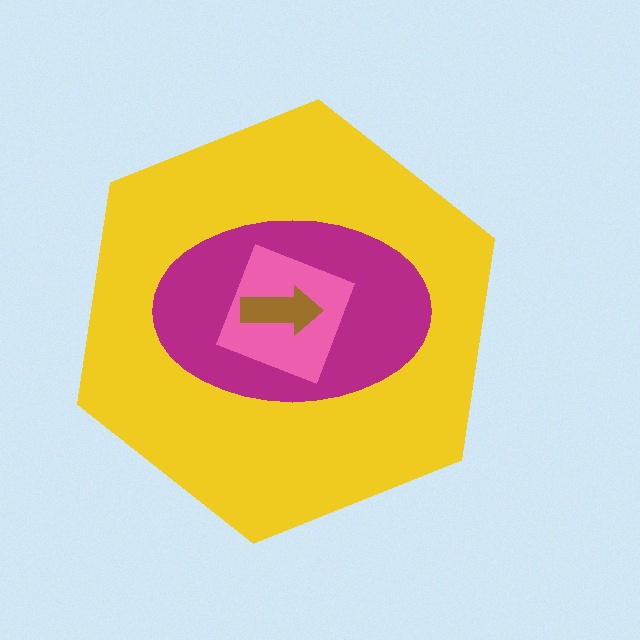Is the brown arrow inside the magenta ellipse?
Yes.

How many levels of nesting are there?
4.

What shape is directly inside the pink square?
The brown arrow.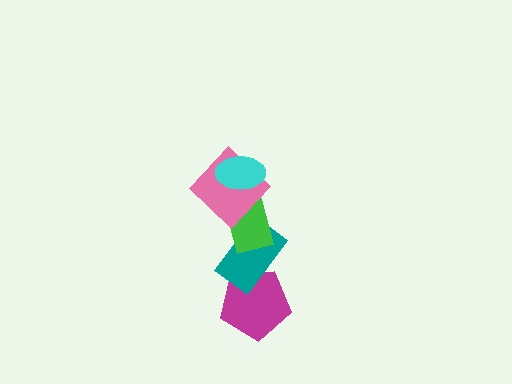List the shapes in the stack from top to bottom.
From top to bottom: the cyan ellipse, the pink diamond, the green rectangle, the teal rectangle, the magenta pentagon.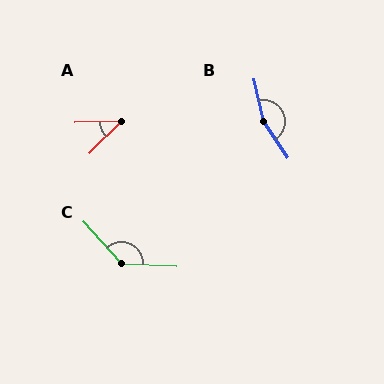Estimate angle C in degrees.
Approximately 135 degrees.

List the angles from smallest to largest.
A (44°), C (135°), B (159°).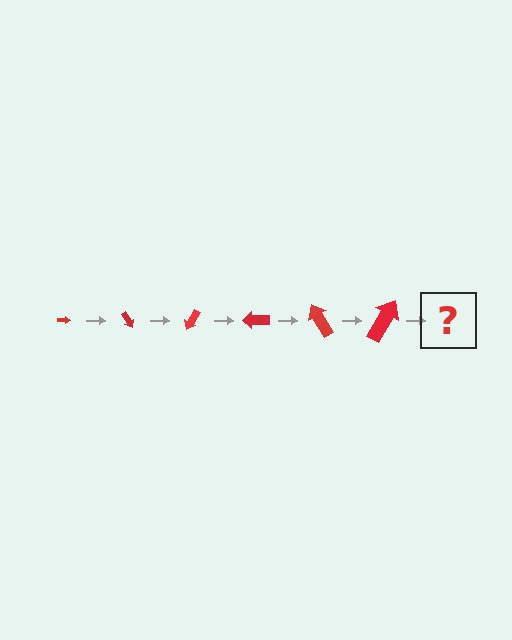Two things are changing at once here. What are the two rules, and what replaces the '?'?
The two rules are that the arrow grows larger each step and it rotates 60 degrees each step. The '?' should be an arrow, larger than the previous one and rotated 360 degrees from the start.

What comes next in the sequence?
The next element should be an arrow, larger than the previous one and rotated 360 degrees from the start.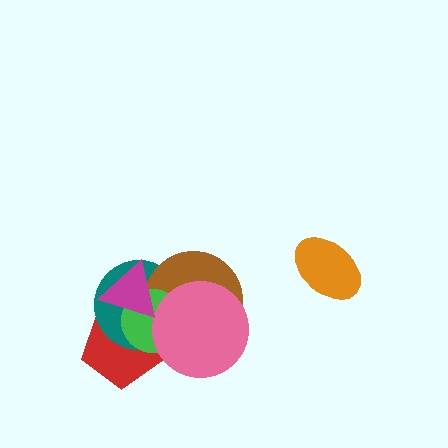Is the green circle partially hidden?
Yes, it is partially covered by another shape.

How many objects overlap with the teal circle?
5 objects overlap with the teal circle.